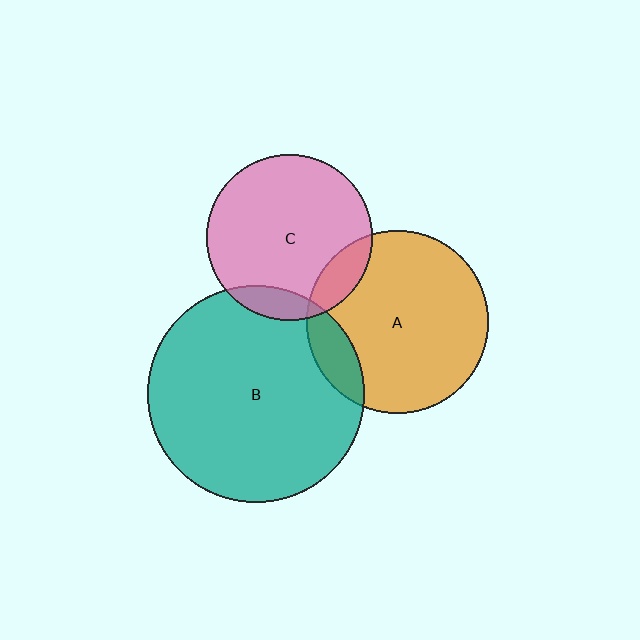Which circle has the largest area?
Circle B (teal).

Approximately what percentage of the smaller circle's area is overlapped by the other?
Approximately 10%.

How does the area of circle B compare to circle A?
Approximately 1.4 times.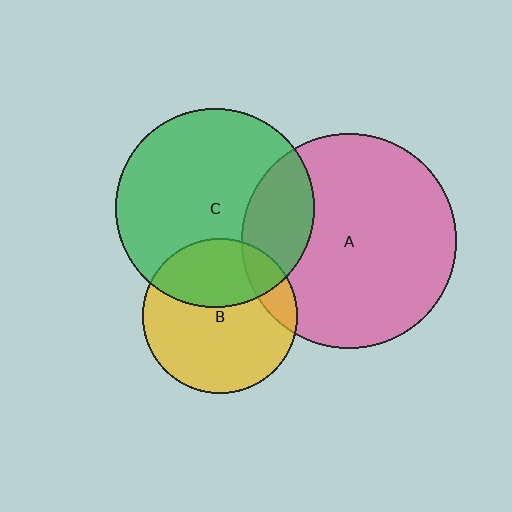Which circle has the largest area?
Circle A (pink).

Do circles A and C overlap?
Yes.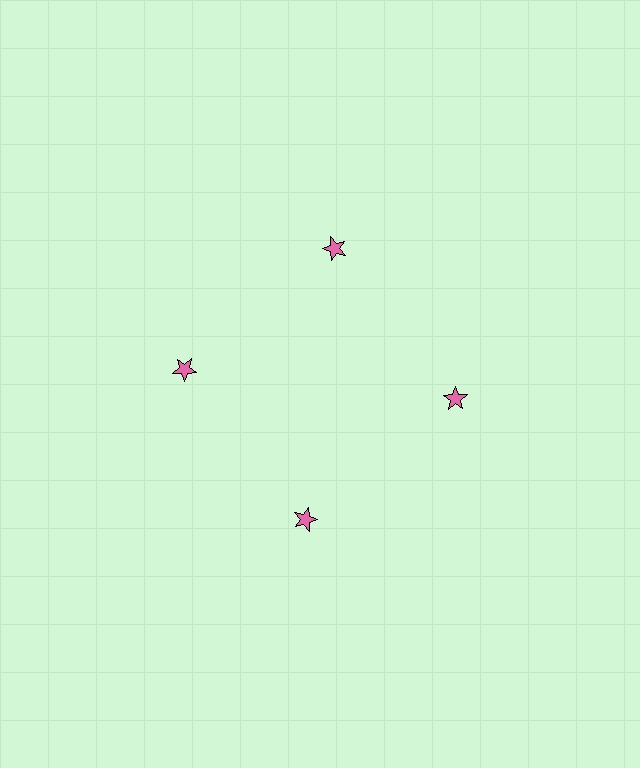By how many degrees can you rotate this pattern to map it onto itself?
The pattern maps onto itself every 90 degrees of rotation.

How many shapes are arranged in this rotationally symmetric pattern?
There are 4 shapes, arranged in 4 groups of 1.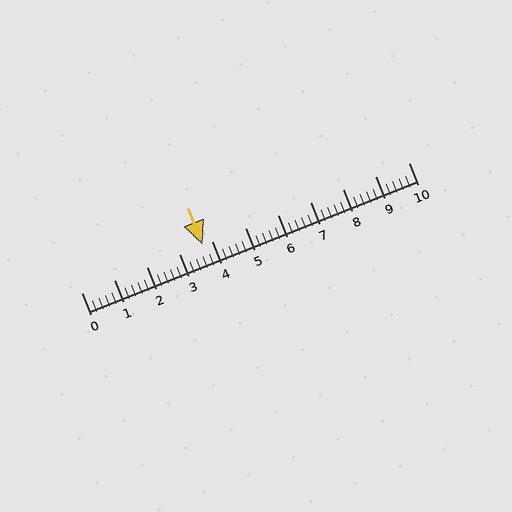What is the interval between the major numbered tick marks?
The major tick marks are spaced 1 units apart.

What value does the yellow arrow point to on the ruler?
The yellow arrow points to approximately 3.7.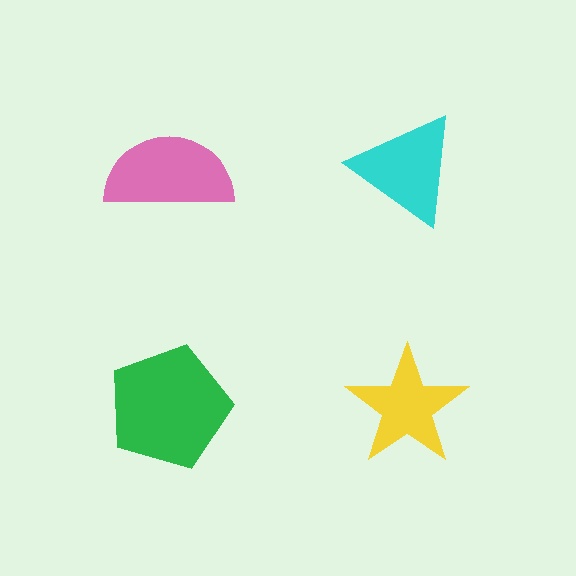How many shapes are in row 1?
2 shapes.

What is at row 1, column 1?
A pink semicircle.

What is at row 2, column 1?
A green pentagon.